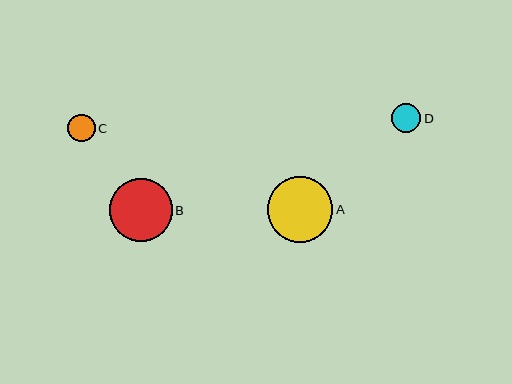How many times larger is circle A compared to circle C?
Circle A is approximately 2.4 times the size of circle C.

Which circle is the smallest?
Circle C is the smallest with a size of approximately 28 pixels.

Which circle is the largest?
Circle A is the largest with a size of approximately 66 pixels.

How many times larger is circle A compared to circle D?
Circle A is approximately 2.2 times the size of circle D.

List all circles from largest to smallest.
From largest to smallest: A, B, D, C.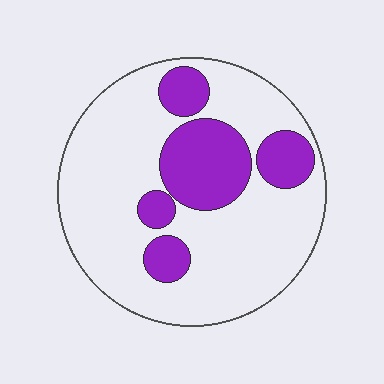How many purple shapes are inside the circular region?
5.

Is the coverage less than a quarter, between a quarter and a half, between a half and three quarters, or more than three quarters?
Between a quarter and a half.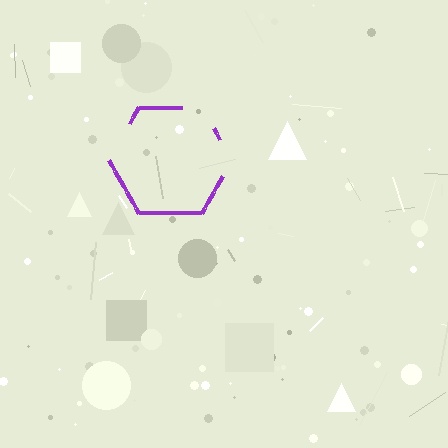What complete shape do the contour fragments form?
The contour fragments form a hexagon.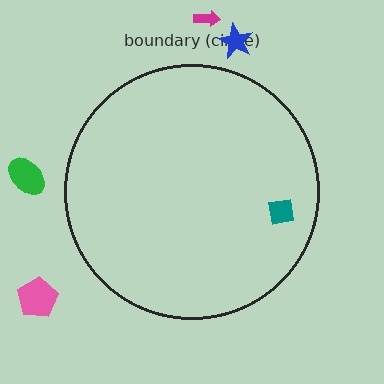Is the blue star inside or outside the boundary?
Outside.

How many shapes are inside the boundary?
1 inside, 4 outside.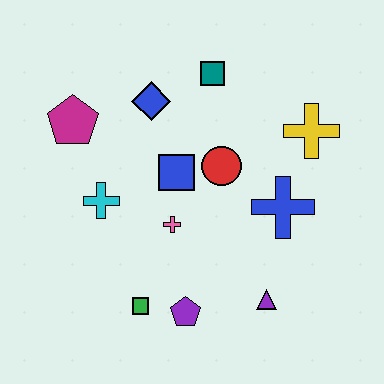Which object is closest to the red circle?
The blue square is closest to the red circle.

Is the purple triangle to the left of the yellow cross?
Yes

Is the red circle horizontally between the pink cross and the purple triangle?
Yes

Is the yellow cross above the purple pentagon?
Yes